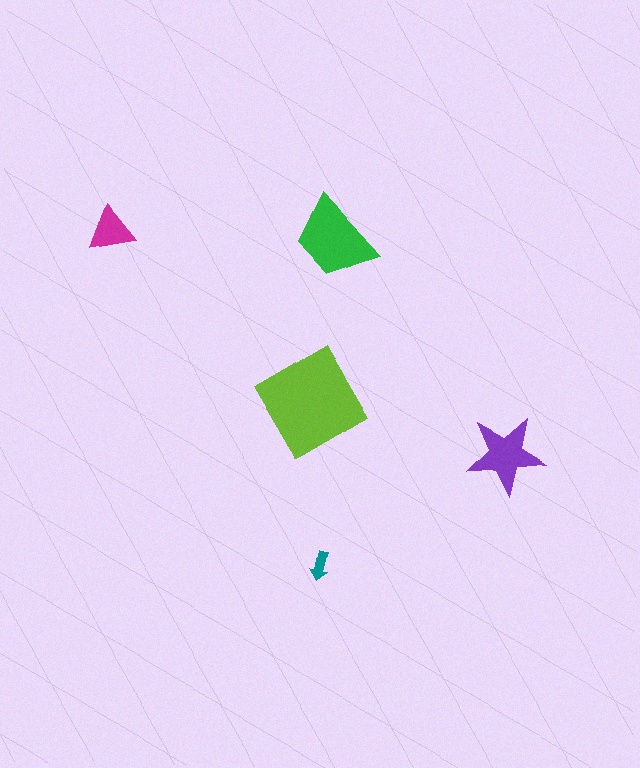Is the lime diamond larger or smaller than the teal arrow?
Larger.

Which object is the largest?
The lime diamond.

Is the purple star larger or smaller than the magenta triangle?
Larger.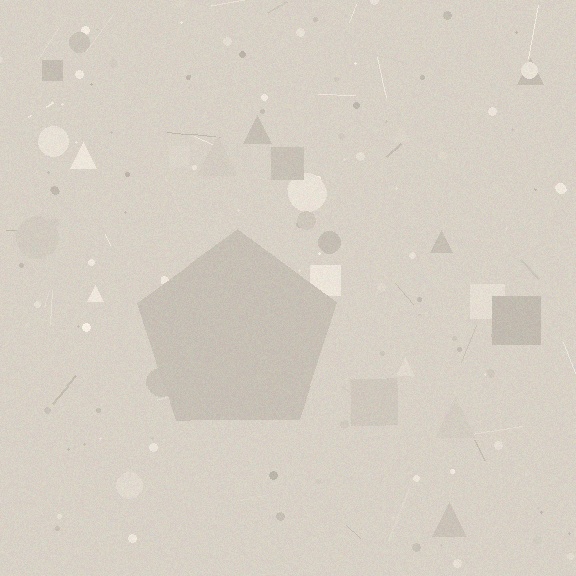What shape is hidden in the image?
A pentagon is hidden in the image.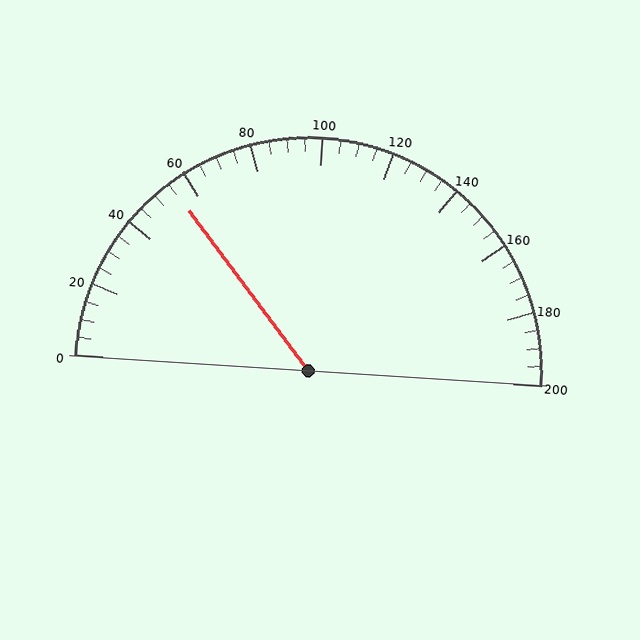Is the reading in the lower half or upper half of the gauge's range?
The reading is in the lower half of the range (0 to 200).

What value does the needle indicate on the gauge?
The needle indicates approximately 55.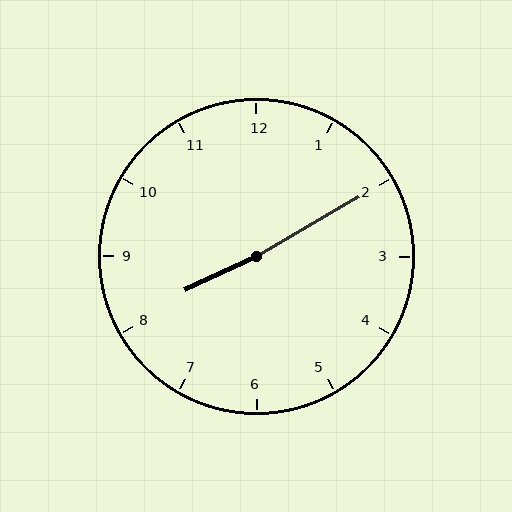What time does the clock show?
8:10.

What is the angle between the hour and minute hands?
Approximately 175 degrees.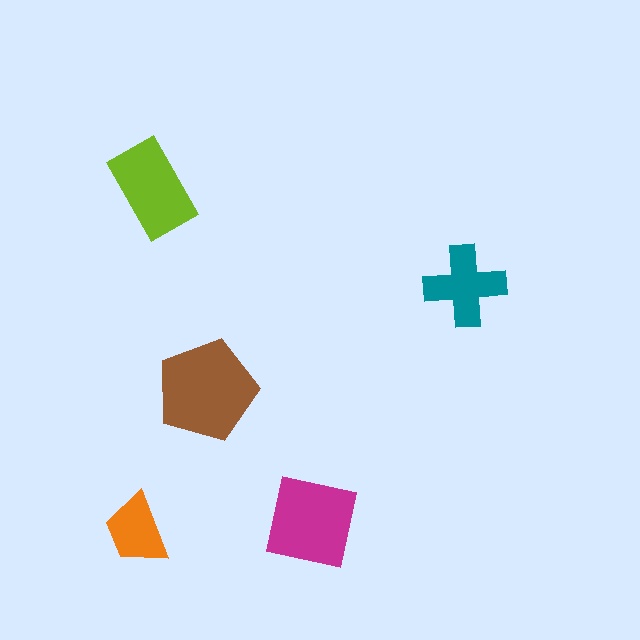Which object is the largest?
The brown pentagon.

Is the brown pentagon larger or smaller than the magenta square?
Larger.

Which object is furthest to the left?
The orange trapezoid is leftmost.